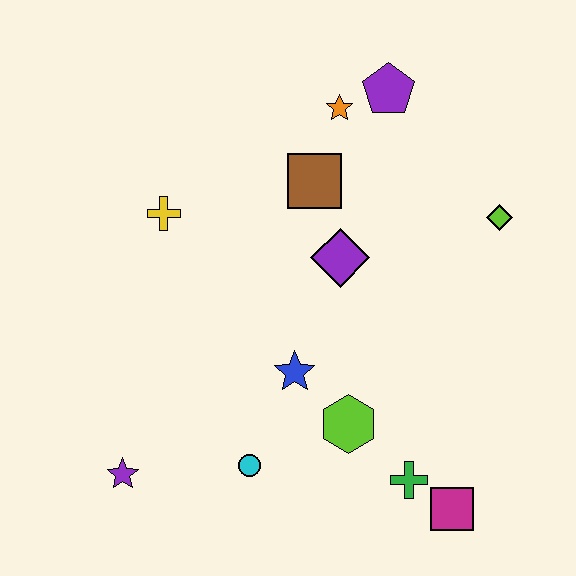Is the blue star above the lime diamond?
No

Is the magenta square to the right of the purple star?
Yes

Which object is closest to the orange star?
The purple pentagon is closest to the orange star.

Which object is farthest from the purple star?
The purple pentagon is farthest from the purple star.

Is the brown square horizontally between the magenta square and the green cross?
No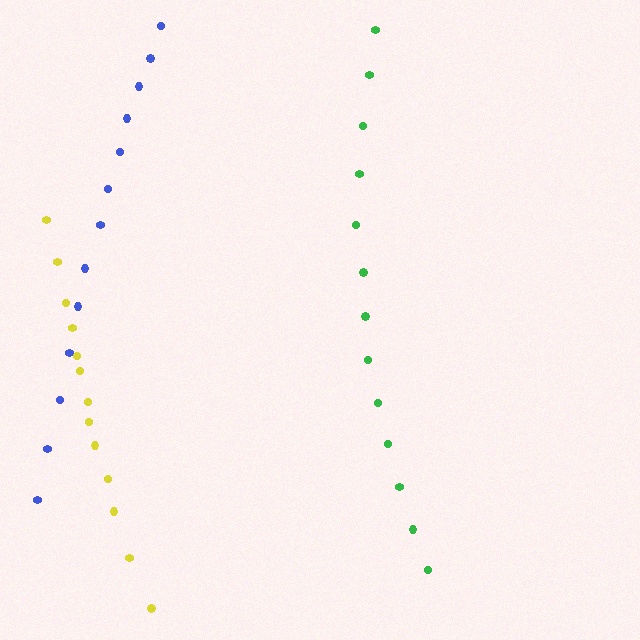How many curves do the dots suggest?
There are 3 distinct paths.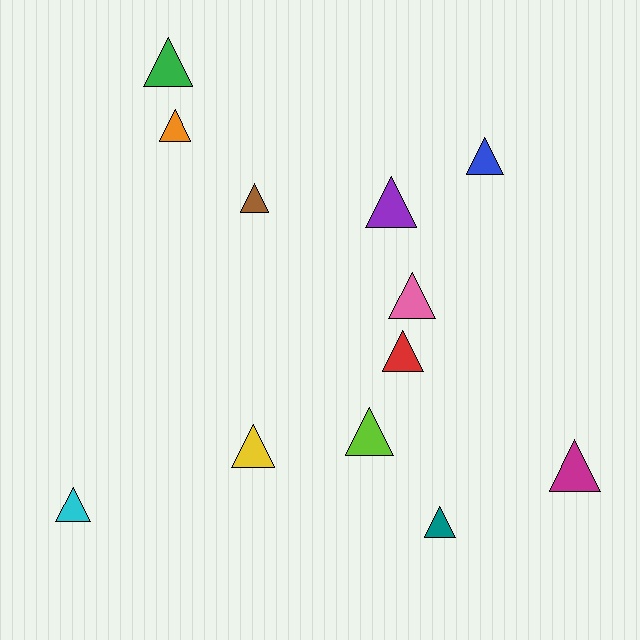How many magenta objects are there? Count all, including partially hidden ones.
There is 1 magenta object.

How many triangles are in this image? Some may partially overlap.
There are 12 triangles.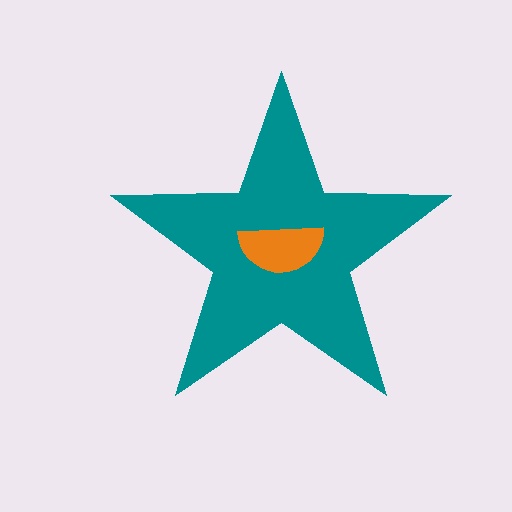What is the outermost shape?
The teal star.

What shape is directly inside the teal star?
The orange semicircle.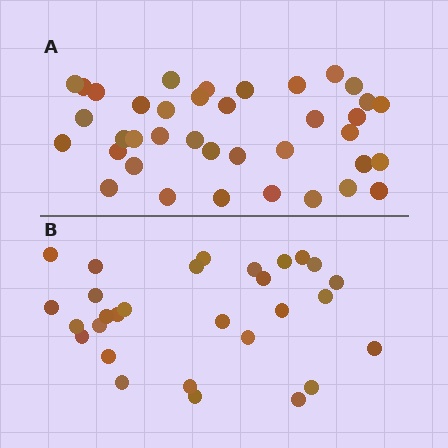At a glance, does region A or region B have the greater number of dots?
Region A (the top region) has more dots.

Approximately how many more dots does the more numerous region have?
Region A has roughly 8 or so more dots than region B.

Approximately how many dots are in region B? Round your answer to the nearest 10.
About 30 dots. (The exact count is 29, which rounds to 30.)